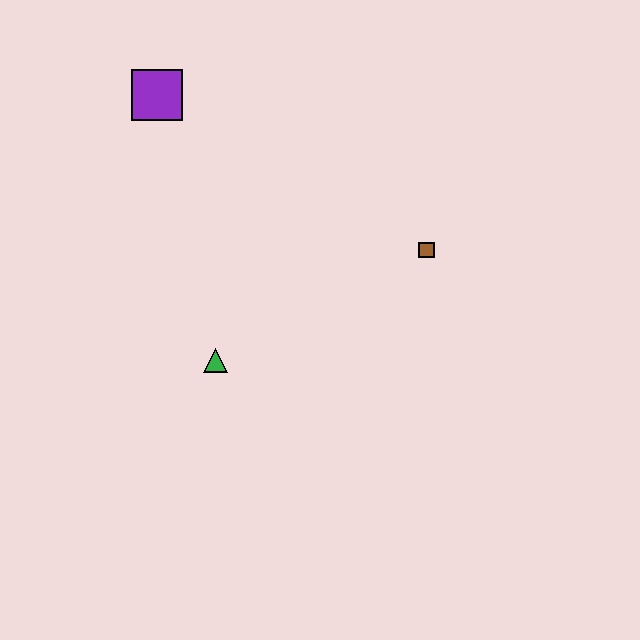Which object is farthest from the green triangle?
The purple square is farthest from the green triangle.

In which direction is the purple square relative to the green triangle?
The purple square is above the green triangle.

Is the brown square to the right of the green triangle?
Yes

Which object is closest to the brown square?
The green triangle is closest to the brown square.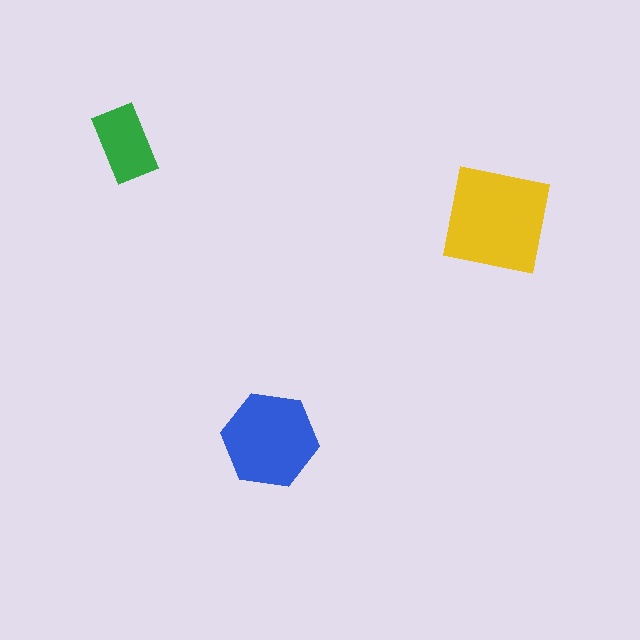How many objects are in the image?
There are 3 objects in the image.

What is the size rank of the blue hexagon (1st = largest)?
2nd.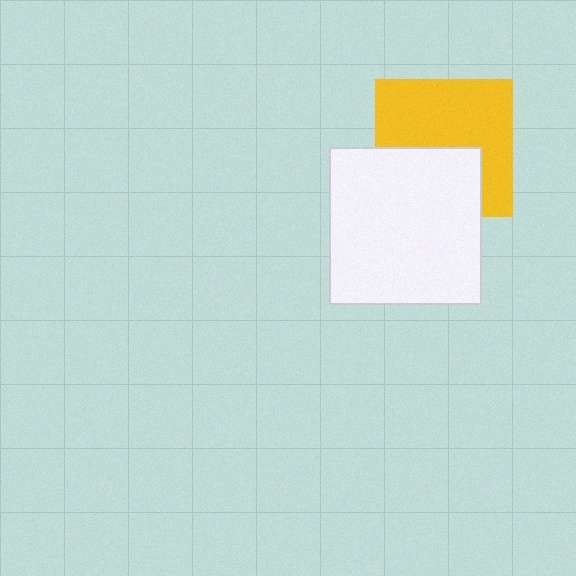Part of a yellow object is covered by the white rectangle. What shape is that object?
It is a square.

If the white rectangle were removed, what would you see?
You would see the complete yellow square.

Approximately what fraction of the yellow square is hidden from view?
Roughly 39% of the yellow square is hidden behind the white rectangle.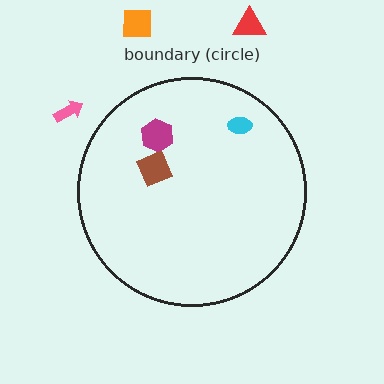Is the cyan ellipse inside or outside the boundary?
Inside.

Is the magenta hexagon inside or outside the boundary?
Inside.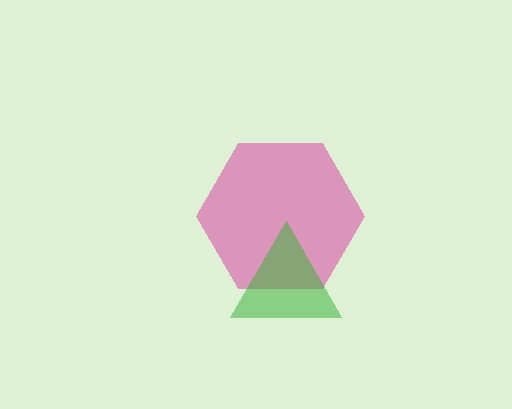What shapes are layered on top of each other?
The layered shapes are: a pink hexagon, a green triangle.